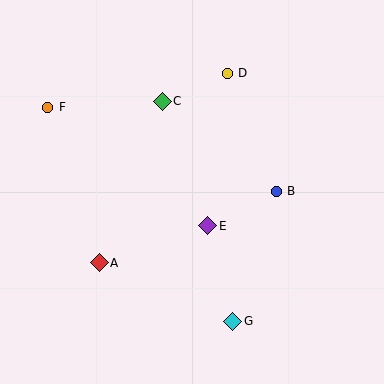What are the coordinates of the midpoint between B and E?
The midpoint between B and E is at (242, 209).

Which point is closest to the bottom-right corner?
Point G is closest to the bottom-right corner.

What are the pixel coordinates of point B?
Point B is at (276, 191).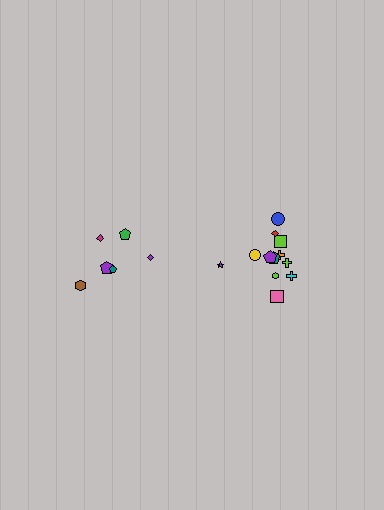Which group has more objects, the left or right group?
The right group.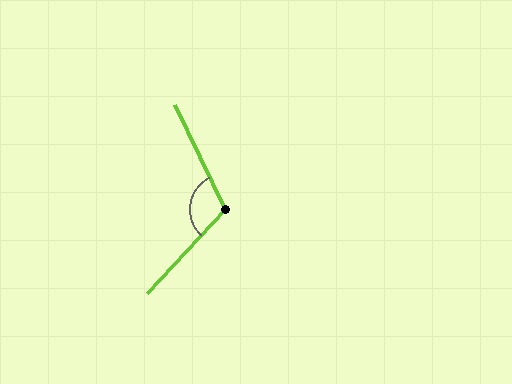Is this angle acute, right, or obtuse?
It is obtuse.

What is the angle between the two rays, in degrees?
Approximately 112 degrees.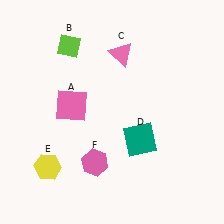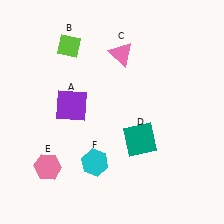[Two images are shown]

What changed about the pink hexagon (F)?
In Image 1, F is pink. In Image 2, it changed to cyan.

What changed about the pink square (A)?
In Image 1, A is pink. In Image 2, it changed to purple.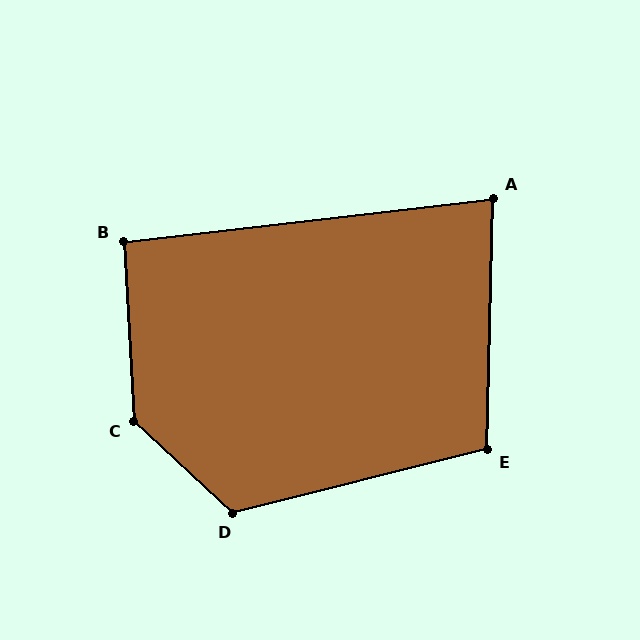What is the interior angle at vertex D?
Approximately 123 degrees (obtuse).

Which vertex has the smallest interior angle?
A, at approximately 82 degrees.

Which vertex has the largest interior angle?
C, at approximately 136 degrees.